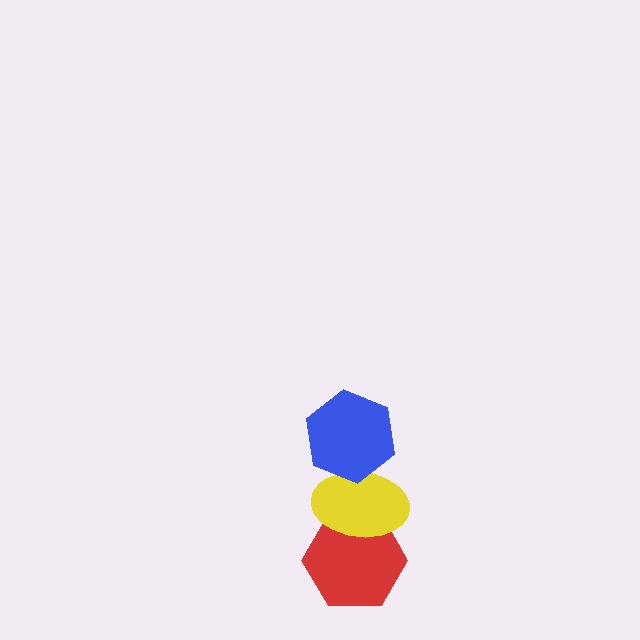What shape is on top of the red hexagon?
The yellow ellipse is on top of the red hexagon.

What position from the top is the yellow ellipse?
The yellow ellipse is 2nd from the top.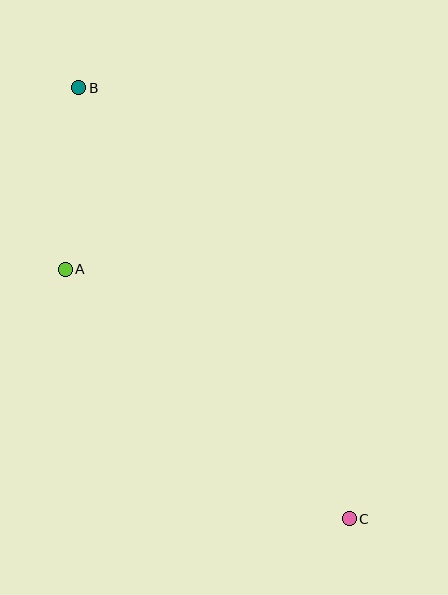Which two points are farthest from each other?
Points B and C are farthest from each other.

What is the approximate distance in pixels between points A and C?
The distance between A and C is approximately 378 pixels.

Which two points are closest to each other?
Points A and B are closest to each other.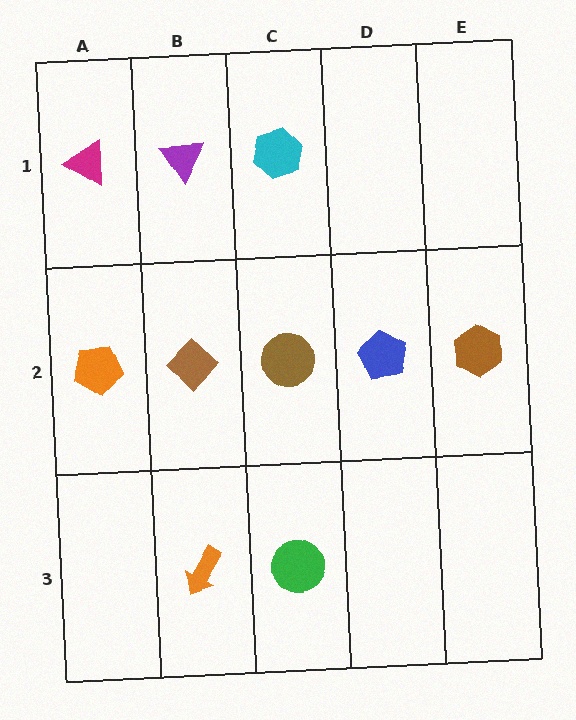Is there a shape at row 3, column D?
No, that cell is empty.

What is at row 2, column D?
A blue pentagon.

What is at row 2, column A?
An orange pentagon.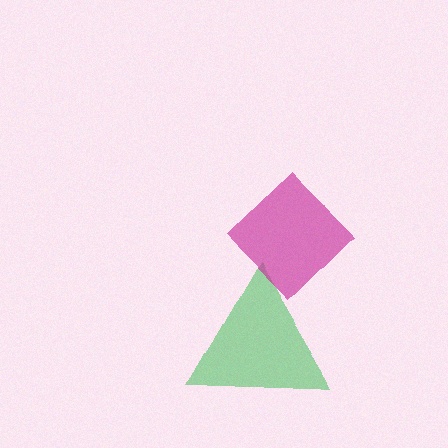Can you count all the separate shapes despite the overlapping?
Yes, there are 2 separate shapes.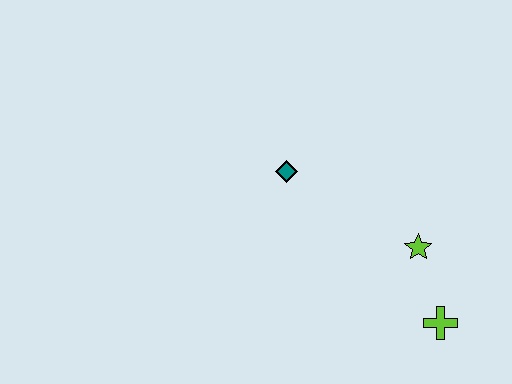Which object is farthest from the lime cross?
The teal diamond is farthest from the lime cross.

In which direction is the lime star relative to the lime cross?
The lime star is above the lime cross.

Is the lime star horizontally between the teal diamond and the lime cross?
Yes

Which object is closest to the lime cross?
The lime star is closest to the lime cross.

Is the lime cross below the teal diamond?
Yes